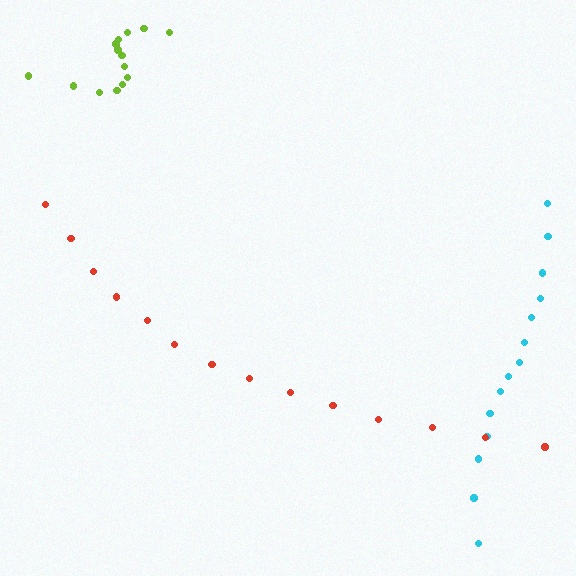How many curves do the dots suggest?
There are 3 distinct paths.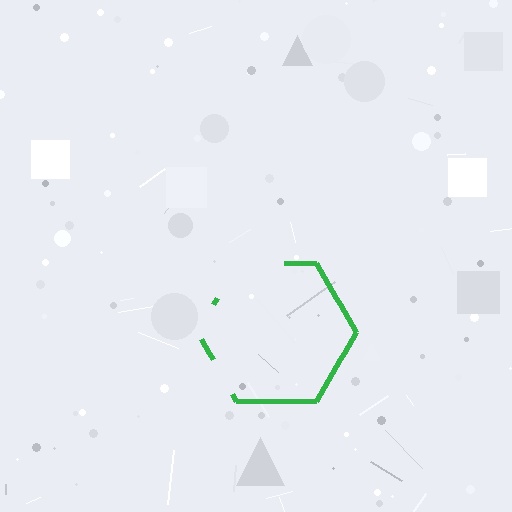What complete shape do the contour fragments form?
The contour fragments form a hexagon.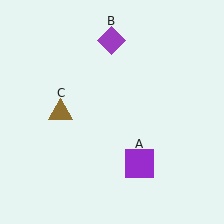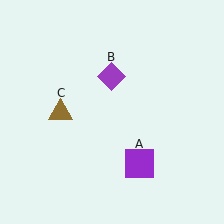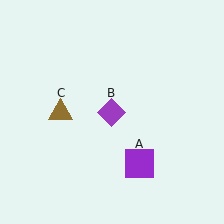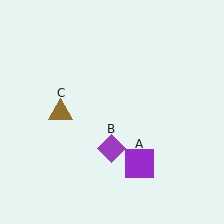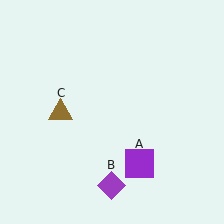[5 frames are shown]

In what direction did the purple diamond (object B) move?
The purple diamond (object B) moved down.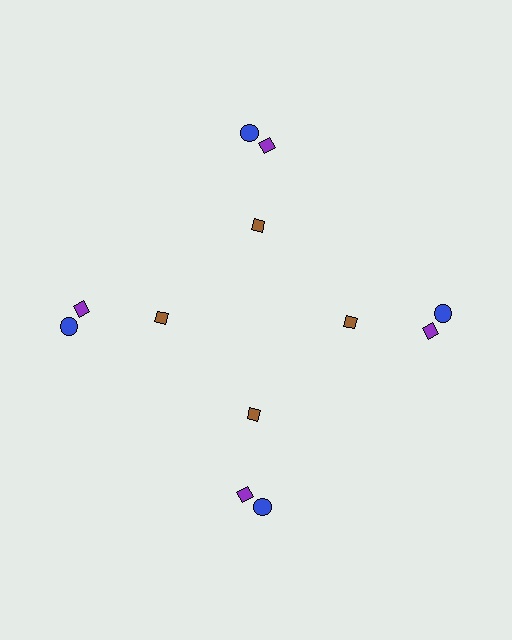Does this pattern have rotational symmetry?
Yes, this pattern has 4-fold rotational symmetry. It looks the same after rotating 90 degrees around the center.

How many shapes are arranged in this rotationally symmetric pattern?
There are 12 shapes, arranged in 4 groups of 3.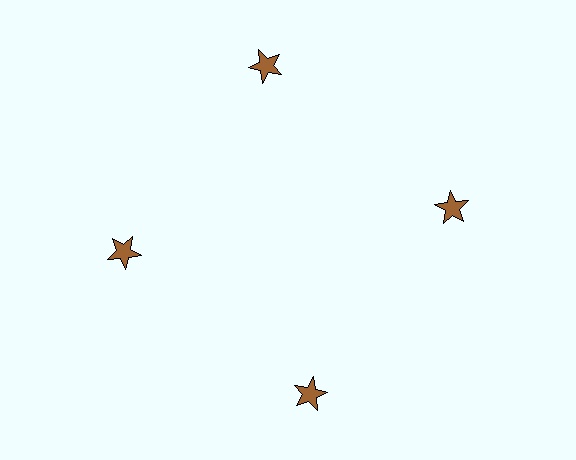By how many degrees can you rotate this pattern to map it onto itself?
The pattern maps onto itself every 90 degrees of rotation.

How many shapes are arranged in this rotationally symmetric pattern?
There are 4 shapes, arranged in 4 groups of 1.